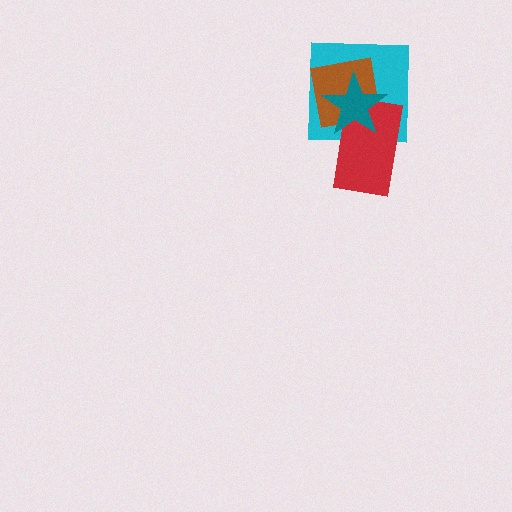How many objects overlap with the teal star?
3 objects overlap with the teal star.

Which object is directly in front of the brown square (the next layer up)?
The red rectangle is directly in front of the brown square.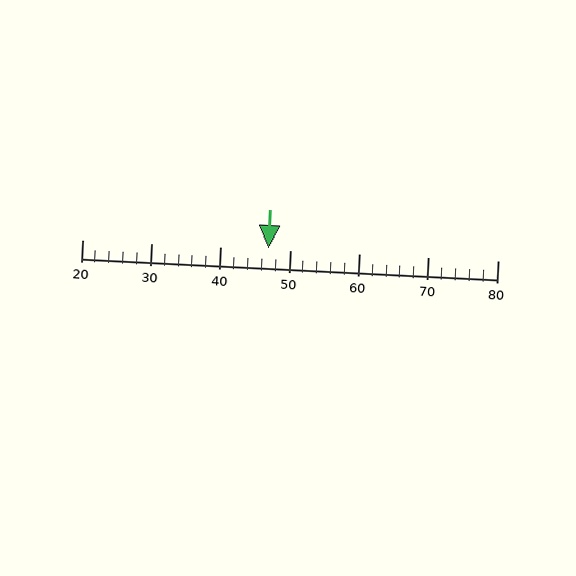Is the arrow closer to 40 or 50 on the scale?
The arrow is closer to 50.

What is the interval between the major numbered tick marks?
The major tick marks are spaced 10 units apart.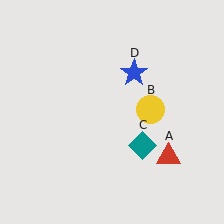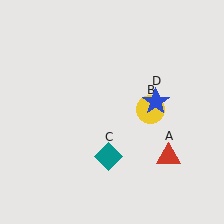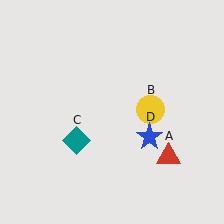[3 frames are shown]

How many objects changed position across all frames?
2 objects changed position: teal diamond (object C), blue star (object D).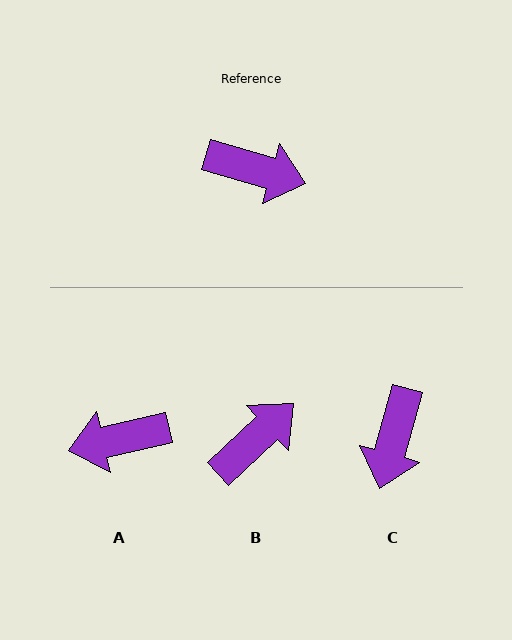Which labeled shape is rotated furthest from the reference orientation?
A, about 151 degrees away.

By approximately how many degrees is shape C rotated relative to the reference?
Approximately 89 degrees clockwise.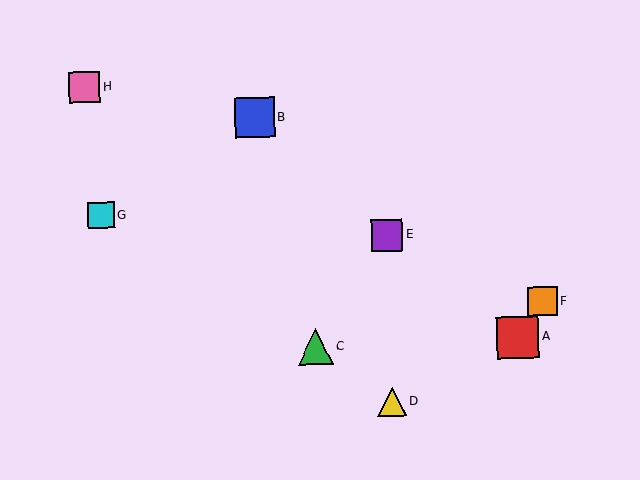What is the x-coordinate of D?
Object D is at x≈392.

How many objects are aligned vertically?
2 objects (D, E) are aligned vertically.